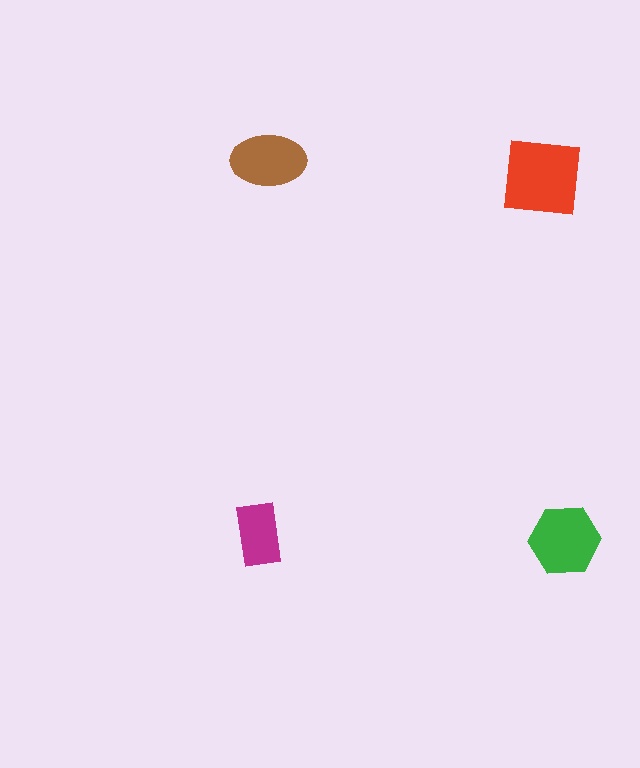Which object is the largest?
The red square.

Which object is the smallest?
The magenta rectangle.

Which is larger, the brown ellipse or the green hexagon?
The green hexagon.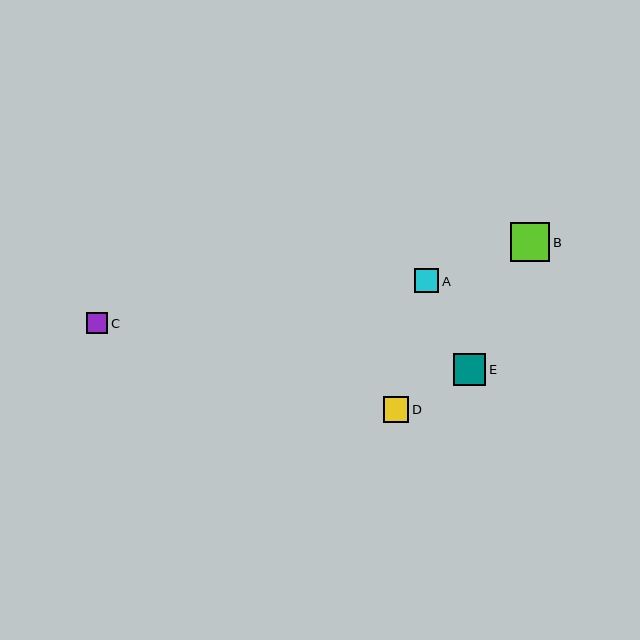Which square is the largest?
Square B is the largest with a size of approximately 40 pixels.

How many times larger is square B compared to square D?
Square B is approximately 1.5 times the size of square D.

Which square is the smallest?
Square C is the smallest with a size of approximately 21 pixels.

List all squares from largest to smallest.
From largest to smallest: B, E, D, A, C.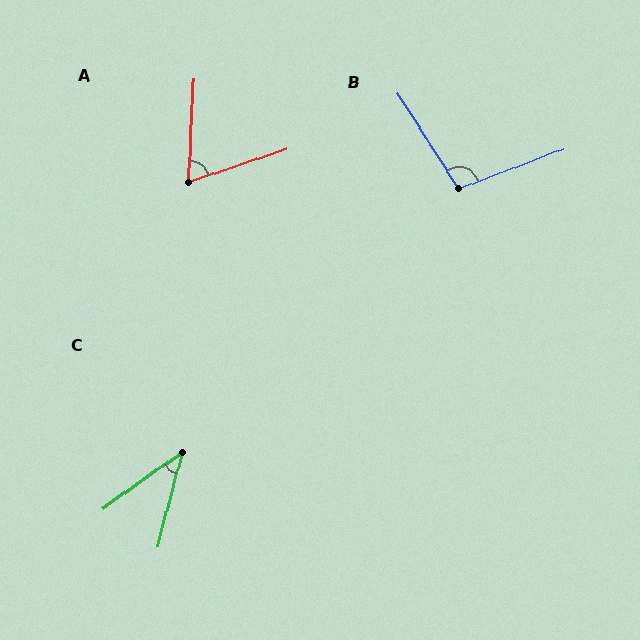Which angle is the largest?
B, at approximately 101 degrees.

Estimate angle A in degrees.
Approximately 69 degrees.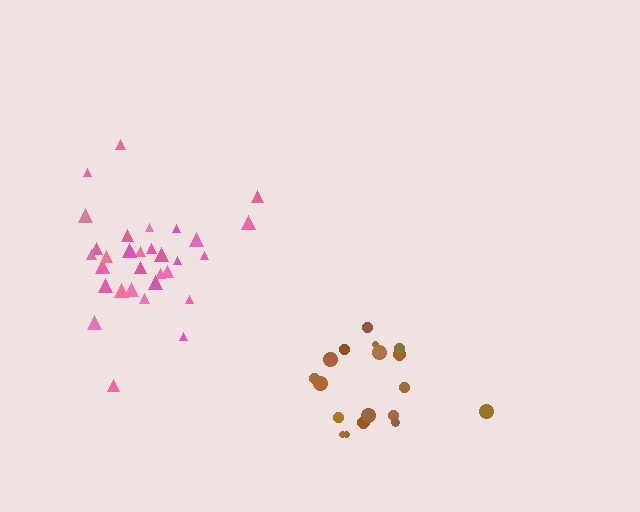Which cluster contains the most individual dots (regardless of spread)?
Pink (32).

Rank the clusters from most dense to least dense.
pink, brown.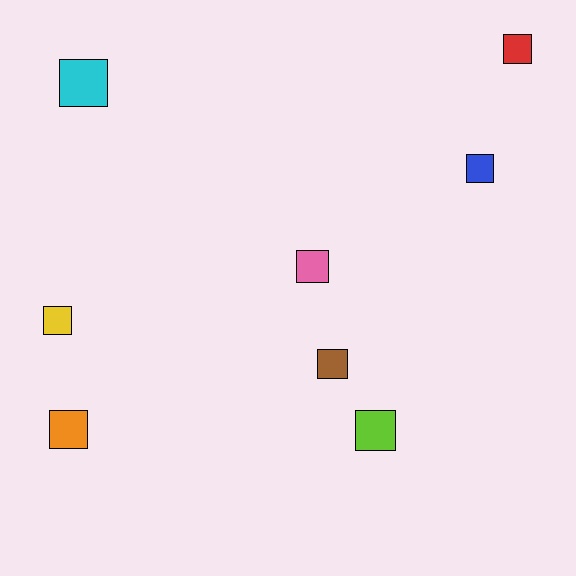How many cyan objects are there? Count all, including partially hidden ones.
There is 1 cyan object.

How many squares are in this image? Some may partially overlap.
There are 8 squares.